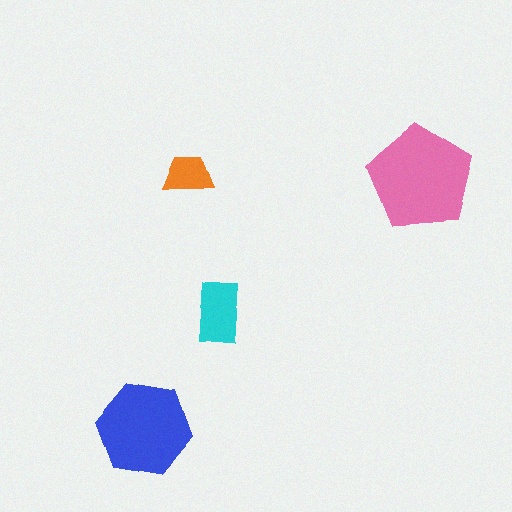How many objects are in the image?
There are 4 objects in the image.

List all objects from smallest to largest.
The orange trapezoid, the cyan rectangle, the blue hexagon, the pink pentagon.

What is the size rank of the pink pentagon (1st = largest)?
1st.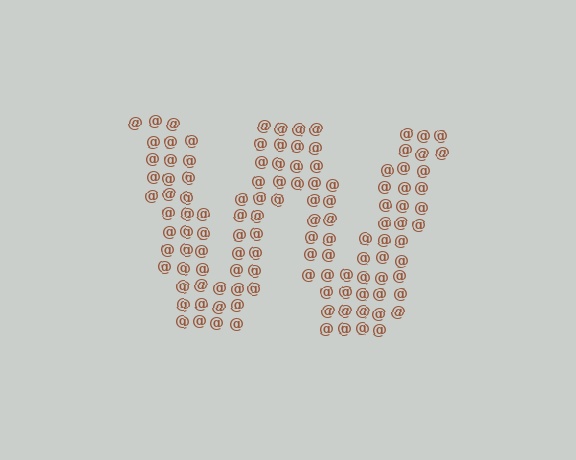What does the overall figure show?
The overall figure shows the letter W.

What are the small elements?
The small elements are at signs.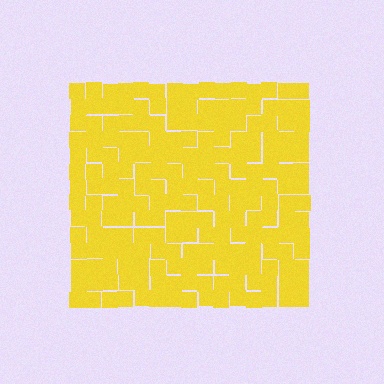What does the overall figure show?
The overall figure shows a square.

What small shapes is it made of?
It is made of small squares.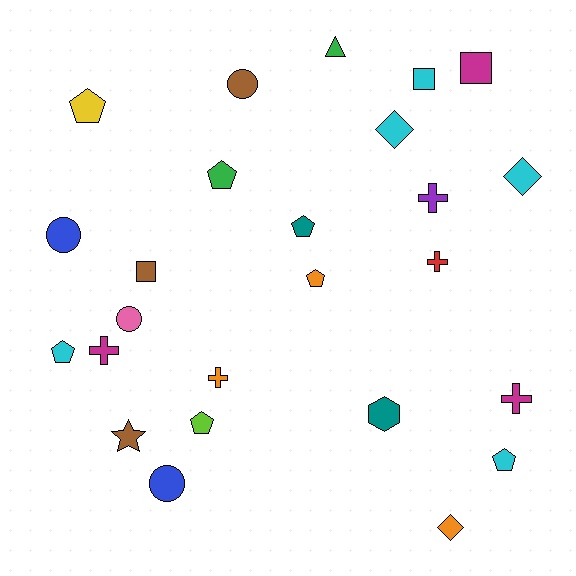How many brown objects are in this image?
There are 3 brown objects.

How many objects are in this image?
There are 25 objects.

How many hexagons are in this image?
There is 1 hexagon.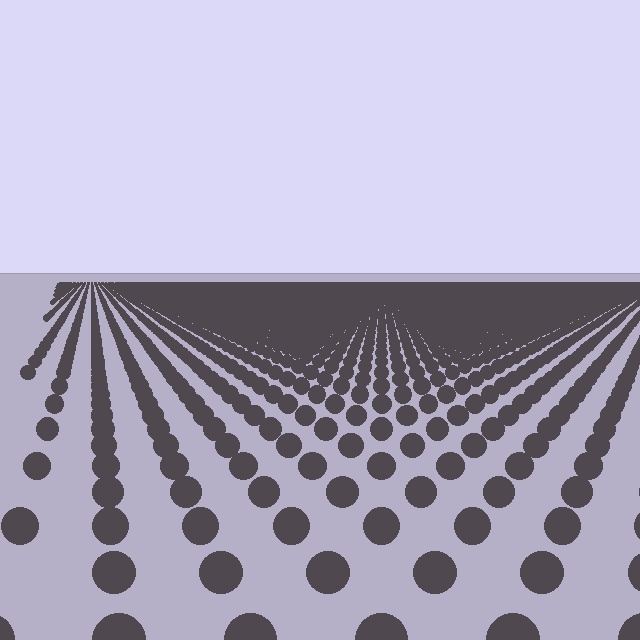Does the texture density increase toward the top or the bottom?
Density increases toward the top.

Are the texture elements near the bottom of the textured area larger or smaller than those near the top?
Larger. Near the bottom, elements are closer to the viewer and appear at a bigger on-screen size.